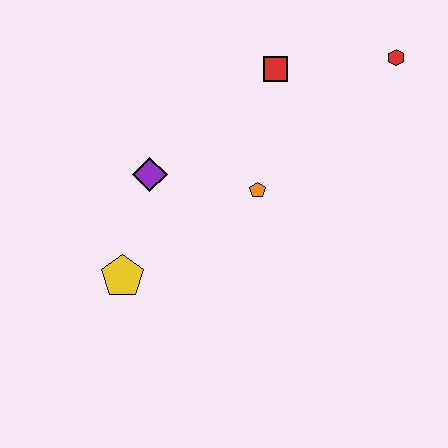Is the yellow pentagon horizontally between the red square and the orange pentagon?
No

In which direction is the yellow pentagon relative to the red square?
The yellow pentagon is below the red square.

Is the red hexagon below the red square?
No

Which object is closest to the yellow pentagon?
The purple diamond is closest to the yellow pentagon.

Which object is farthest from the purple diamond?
The red hexagon is farthest from the purple diamond.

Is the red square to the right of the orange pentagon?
Yes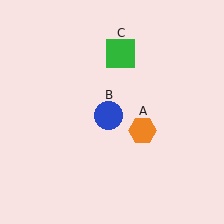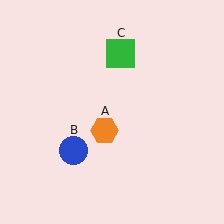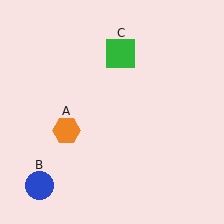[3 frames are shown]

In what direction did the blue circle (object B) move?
The blue circle (object B) moved down and to the left.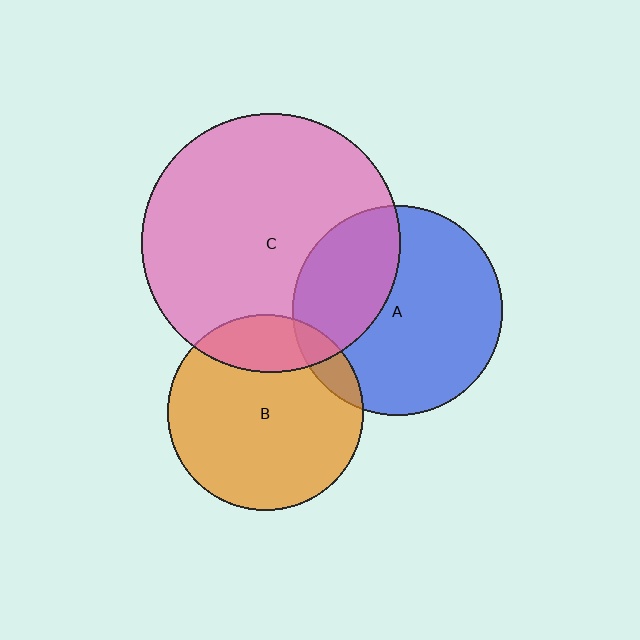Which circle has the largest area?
Circle C (pink).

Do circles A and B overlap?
Yes.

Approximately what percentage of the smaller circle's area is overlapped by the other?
Approximately 10%.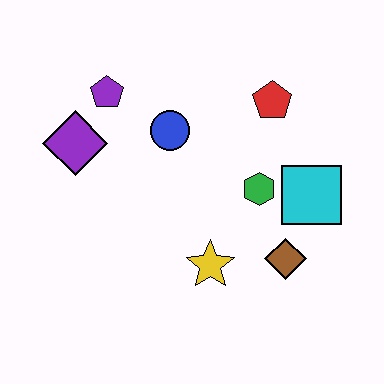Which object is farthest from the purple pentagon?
The brown diamond is farthest from the purple pentagon.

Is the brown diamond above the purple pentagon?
No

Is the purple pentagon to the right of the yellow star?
No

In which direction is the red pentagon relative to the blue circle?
The red pentagon is to the right of the blue circle.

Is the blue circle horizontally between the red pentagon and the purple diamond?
Yes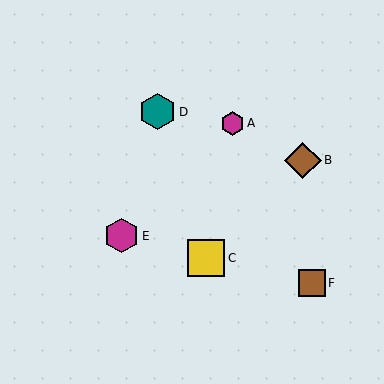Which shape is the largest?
The yellow square (labeled C) is the largest.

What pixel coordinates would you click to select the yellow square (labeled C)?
Click at (206, 258) to select the yellow square C.